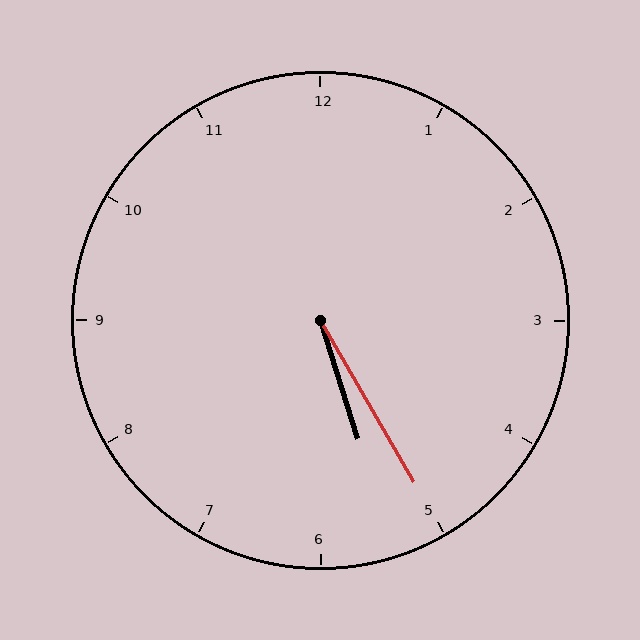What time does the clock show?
5:25.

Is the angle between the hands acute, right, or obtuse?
It is acute.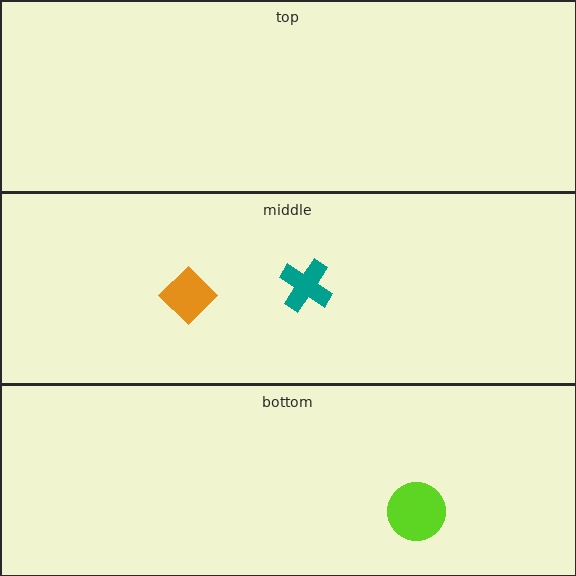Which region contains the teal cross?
The middle region.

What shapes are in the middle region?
The orange diamond, the teal cross.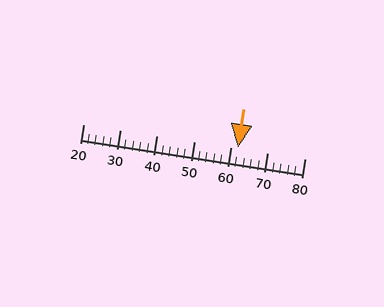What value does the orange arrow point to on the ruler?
The orange arrow points to approximately 62.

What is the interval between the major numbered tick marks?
The major tick marks are spaced 10 units apart.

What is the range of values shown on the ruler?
The ruler shows values from 20 to 80.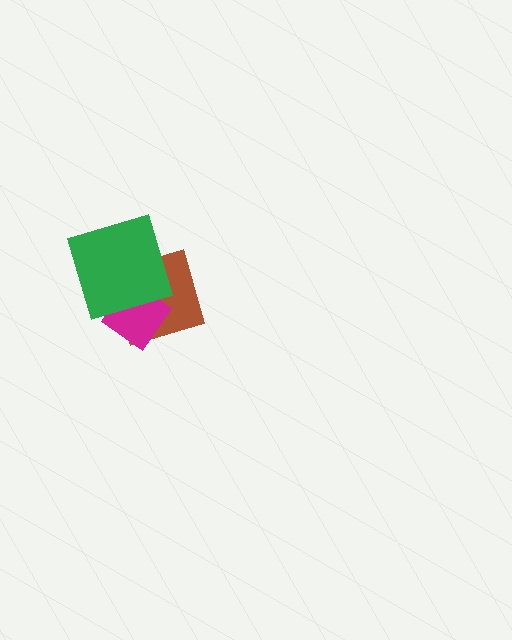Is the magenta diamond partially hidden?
Yes, it is partially covered by another shape.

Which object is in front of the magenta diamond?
The green square is in front of the magenta diamond.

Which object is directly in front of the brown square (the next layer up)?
The magenta diamond is directly in front of the brown square.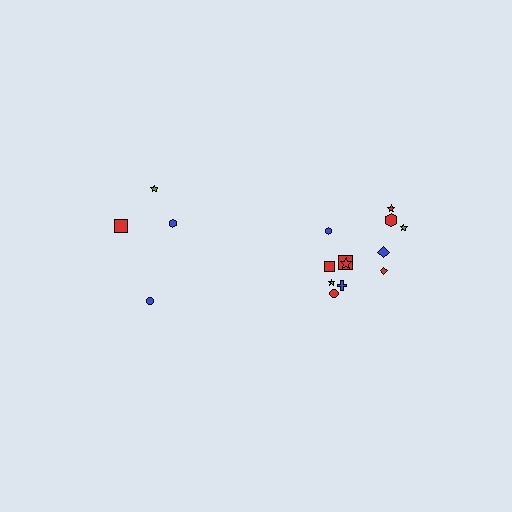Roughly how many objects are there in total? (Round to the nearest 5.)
Roughly 15 objects in total.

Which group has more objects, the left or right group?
The right group.